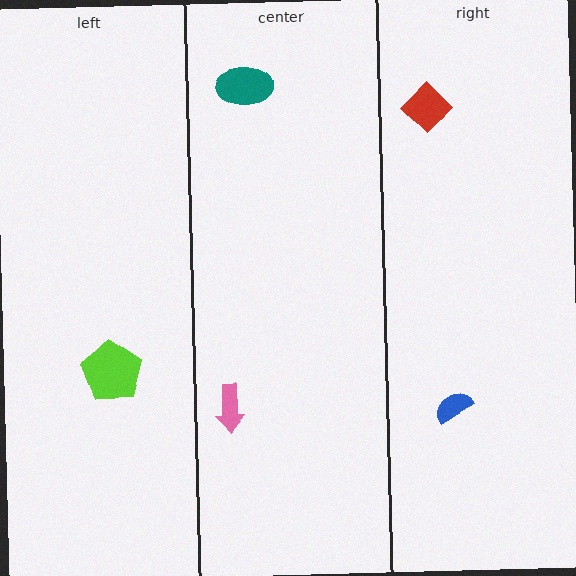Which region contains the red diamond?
The right region.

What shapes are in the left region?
The lime pentagon.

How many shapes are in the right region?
2.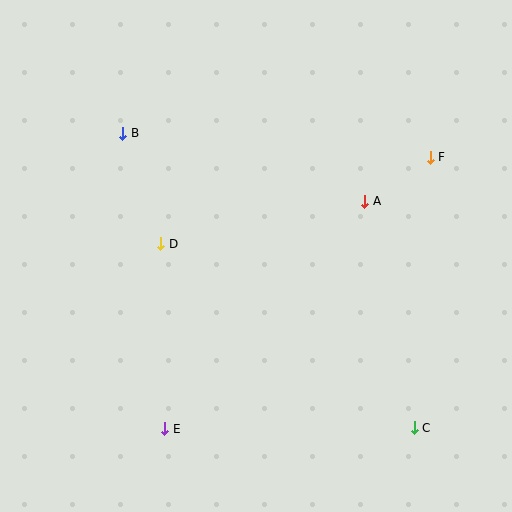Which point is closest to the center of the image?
Point D at (161, 244) is closest to the center.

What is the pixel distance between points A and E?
The distance between A and E is 303 pixels.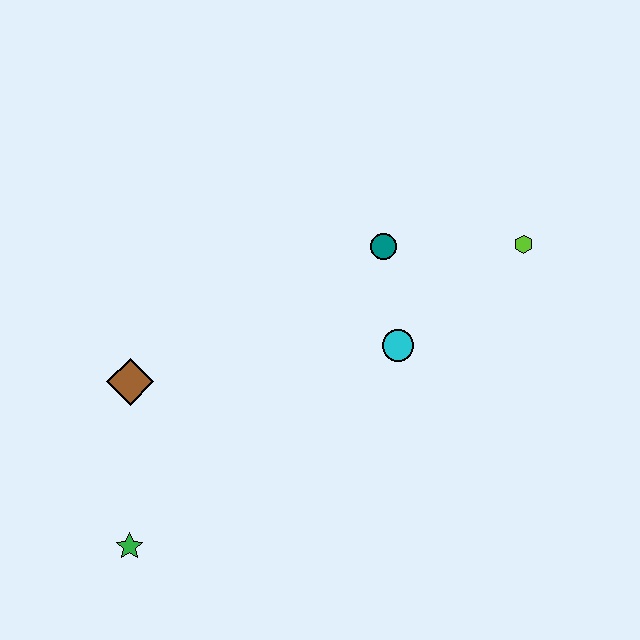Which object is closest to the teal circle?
The cyan circle is closest to the teal circle.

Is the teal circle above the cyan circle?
Yes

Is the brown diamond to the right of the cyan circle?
No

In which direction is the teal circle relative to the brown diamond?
The teal circle is to the right of the brown diamond.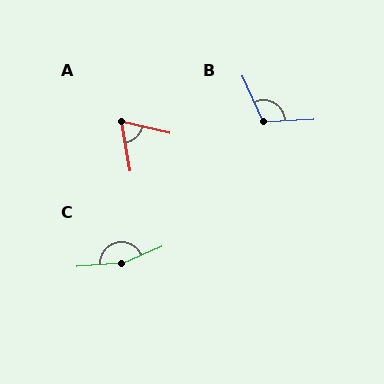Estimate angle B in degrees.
Approximately 112 degrees.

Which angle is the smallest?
A, at approximately 66 degrees.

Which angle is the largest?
C, at approximately 161 degrees.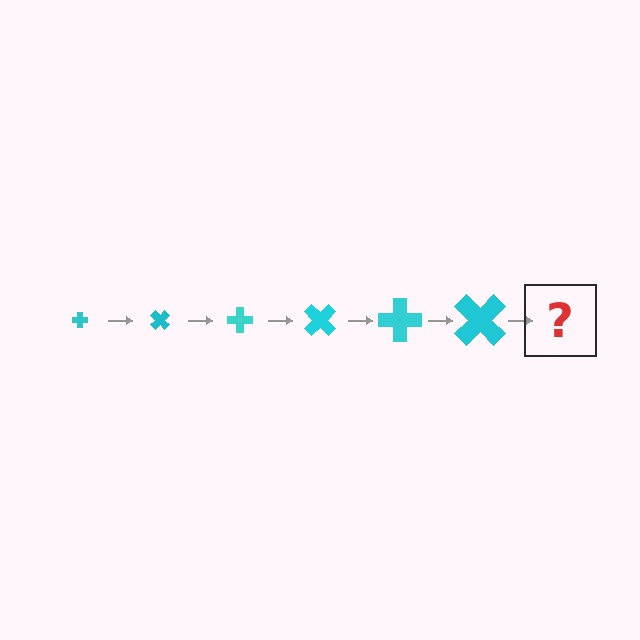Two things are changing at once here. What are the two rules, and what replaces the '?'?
The two rules are that the cross grows larger each step and it rotates 45 degrees each step. The '?' should be a cross, larger than the previous one and rotated 270 degrees from the start.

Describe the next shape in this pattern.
It should be a cross, larger than the previous one and rotated 270 degrees from the start.